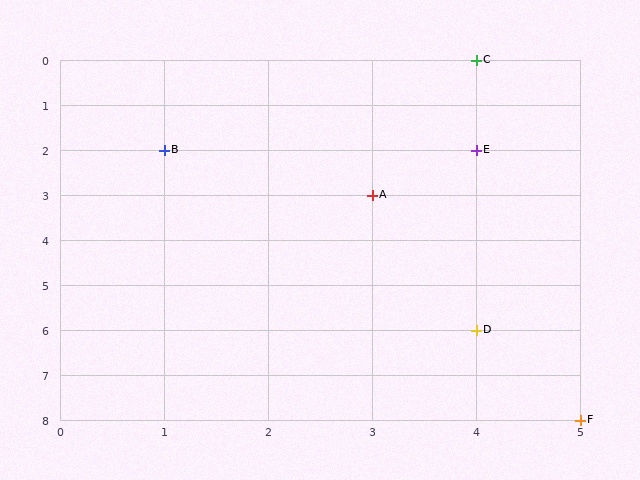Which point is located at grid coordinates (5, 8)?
Point F is at (5, 8).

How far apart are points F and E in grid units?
Points F and E are 1 column and 6 rows apart (about 6.1 grid units diagonally).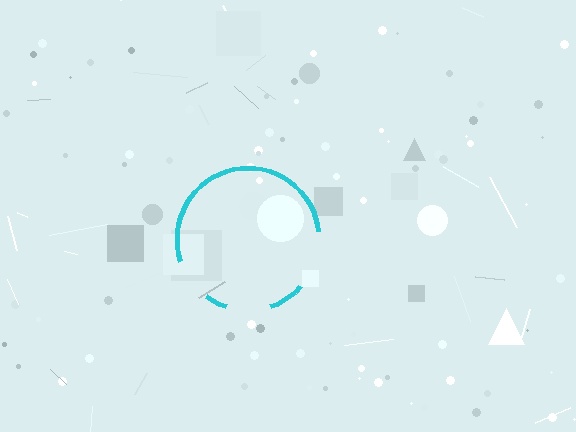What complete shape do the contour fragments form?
The contour fragments form a circle.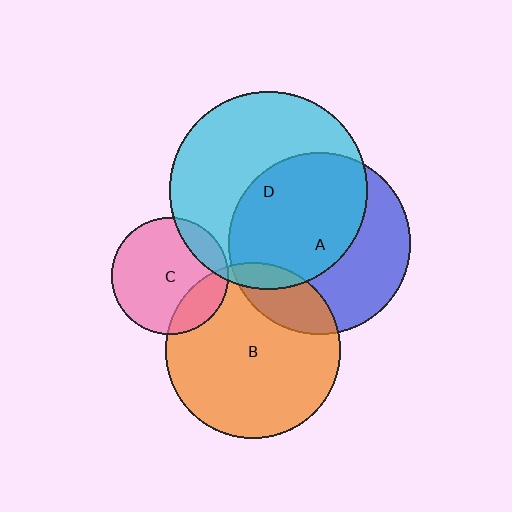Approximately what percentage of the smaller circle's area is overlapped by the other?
Approximately 55%.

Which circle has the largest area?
Circle D (cyan).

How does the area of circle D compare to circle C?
Approximately 2.9 times.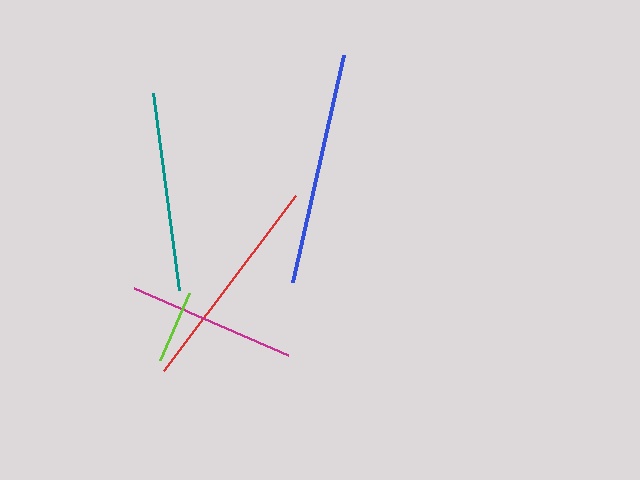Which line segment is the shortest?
The lime line is the shortest at approximately 72 pixels.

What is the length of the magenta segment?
The magenta segment is approximately 168 pixels long.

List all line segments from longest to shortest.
From longest to shortest: blue, red, teal, magenta, lime.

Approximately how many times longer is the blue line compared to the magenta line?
The blue line is approximately 1.4 times the length of the magenta line.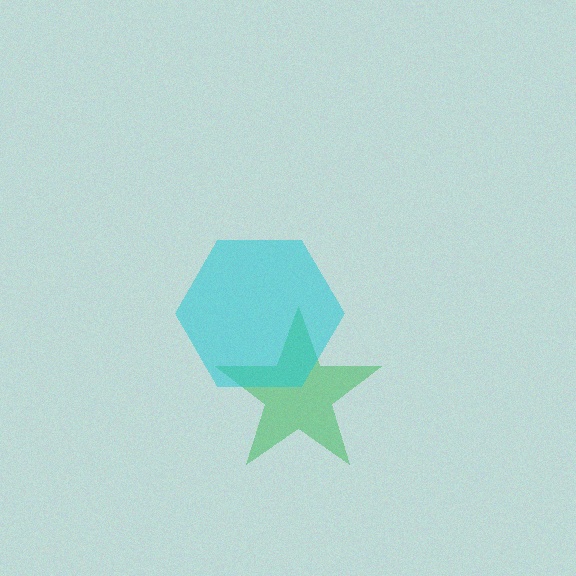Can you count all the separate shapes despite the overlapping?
Yes, there are 2 separate shapes.